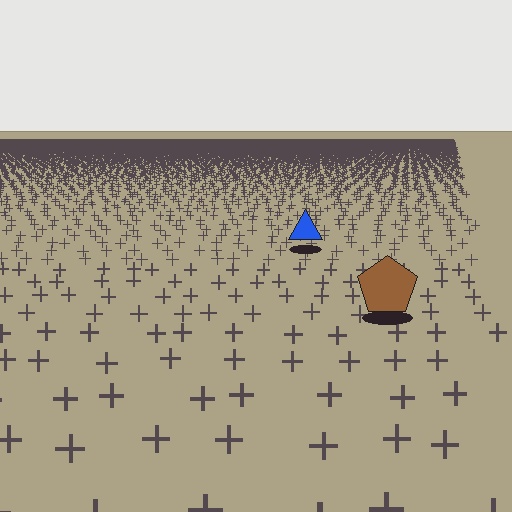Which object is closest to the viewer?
The brown pentagon is closest. The texture marks near it are larger and more spread out.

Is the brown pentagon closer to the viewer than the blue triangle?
Yes. The brown pentagon is closer — you can tell from the texture gradient: the ground texture is coarser near it.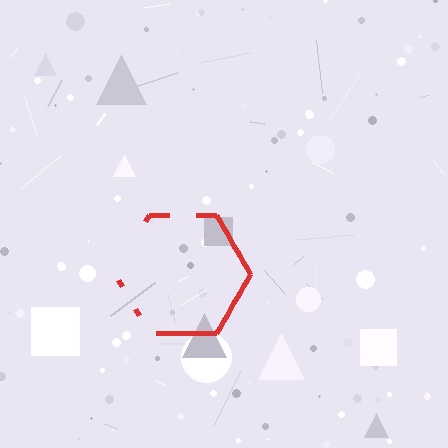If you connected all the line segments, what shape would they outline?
They would outline a hexagon.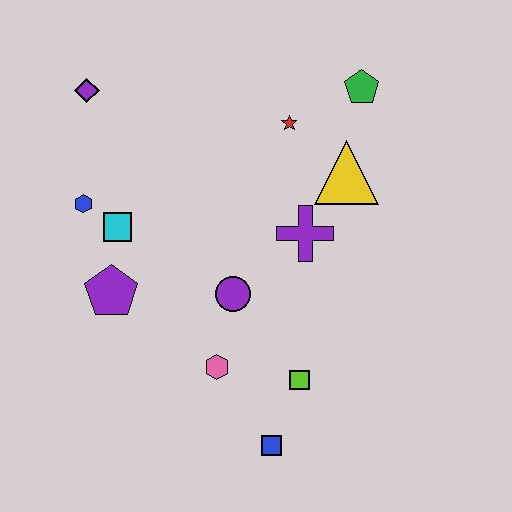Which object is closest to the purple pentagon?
The cyan square is closest to the purple pentagon.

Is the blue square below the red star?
Yes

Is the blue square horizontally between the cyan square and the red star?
Yes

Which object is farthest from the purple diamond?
The blue square is farthest from the purple diamond.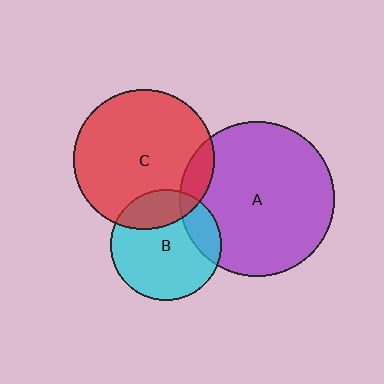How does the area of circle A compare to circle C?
Approximately 1.2 times.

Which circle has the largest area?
Circle A (purple).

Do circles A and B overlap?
Yes.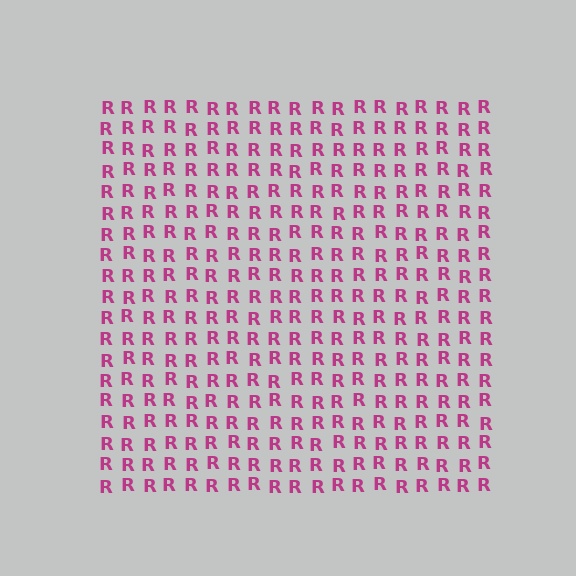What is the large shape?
The large shape is a square.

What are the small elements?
The small elements are letter R's.